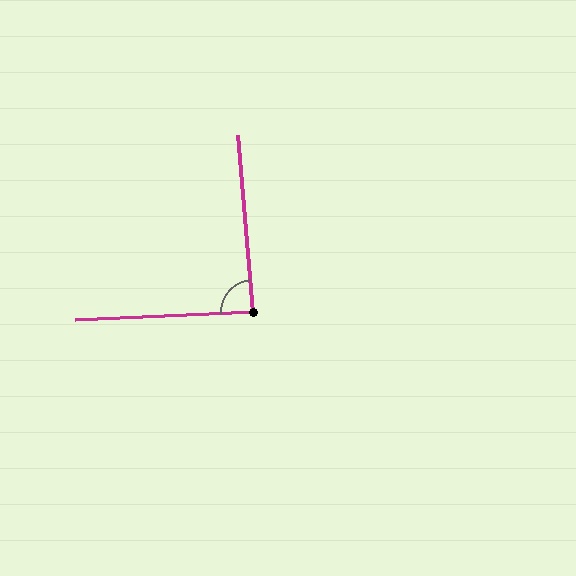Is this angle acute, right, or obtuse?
It is approximately a right angle.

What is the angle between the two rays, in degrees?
Approximately 88 degrees.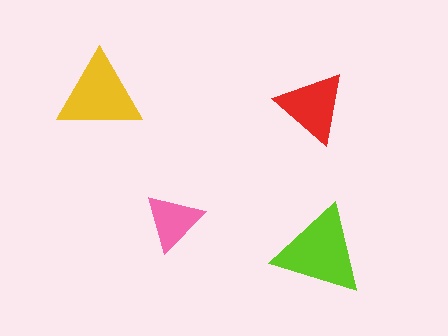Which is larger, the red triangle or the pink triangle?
The red one.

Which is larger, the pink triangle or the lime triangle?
The lime one.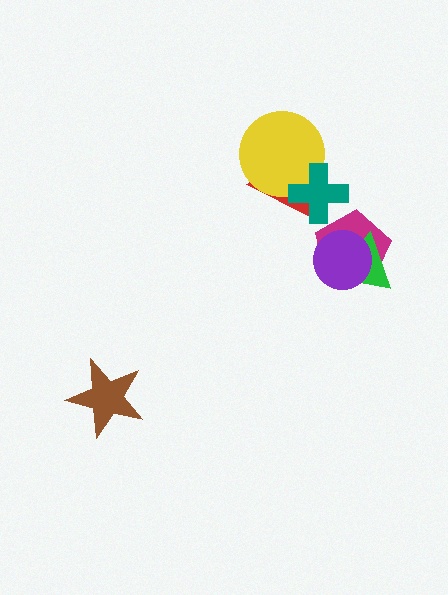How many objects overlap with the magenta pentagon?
2 objects overlap with the magenta pentagon.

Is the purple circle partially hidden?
No, no other shape covers it.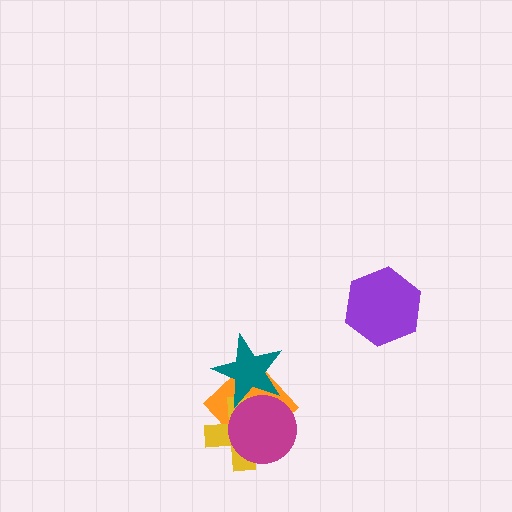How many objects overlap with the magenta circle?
3 objects overlap with the magenta circle.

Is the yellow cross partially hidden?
Yes, it is partially covered by another shape.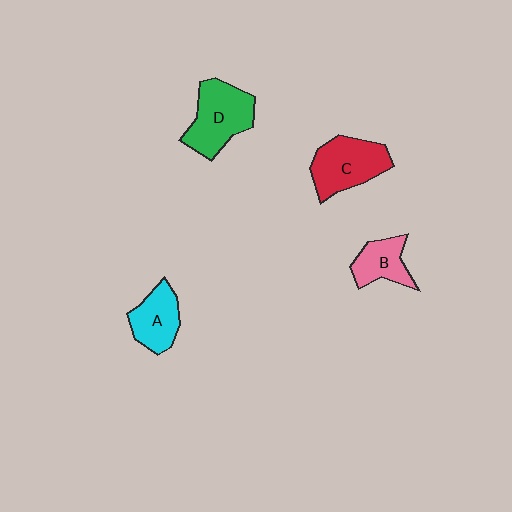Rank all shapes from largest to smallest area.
From largest to smallest: D (green), C (red), A (cyan), B (pink).